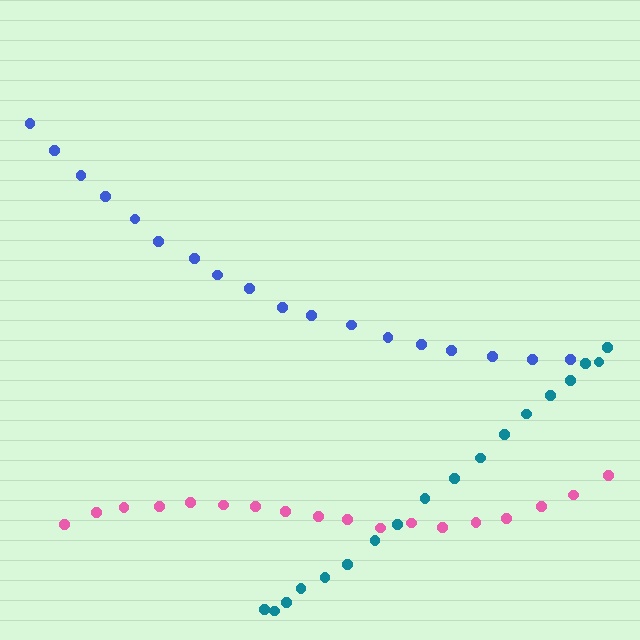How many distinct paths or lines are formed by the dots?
There are 3 distinct paths.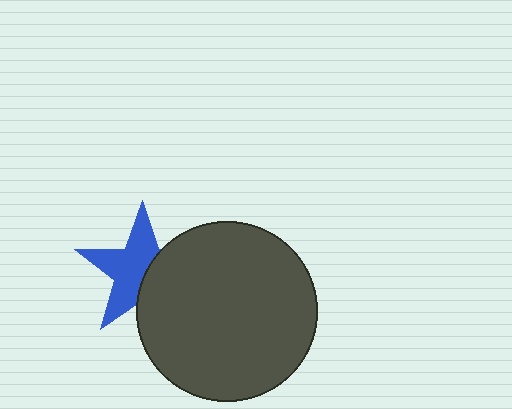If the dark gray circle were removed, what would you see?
You would see the complete blue star.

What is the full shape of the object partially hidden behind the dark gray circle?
The partially hidden object is a blue star.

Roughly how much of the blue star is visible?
About half of it is visible (roughly 60%).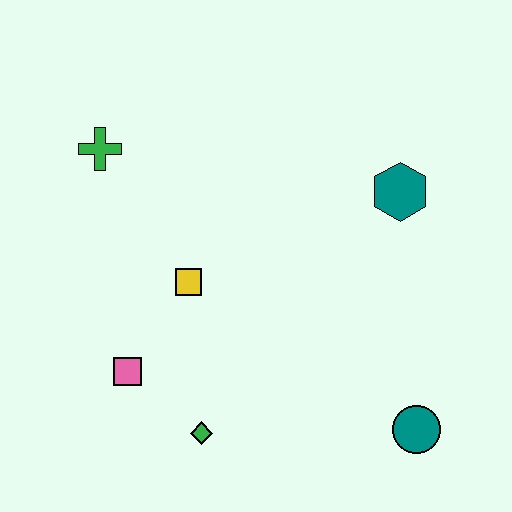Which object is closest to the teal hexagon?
The yellow square is closest to the teal hexagon.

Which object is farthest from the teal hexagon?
The pink square is farthest from the teal hexagon.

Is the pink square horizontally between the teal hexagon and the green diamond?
No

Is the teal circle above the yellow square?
No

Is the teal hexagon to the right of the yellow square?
Yes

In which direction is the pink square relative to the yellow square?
The pink square is below the yellow square.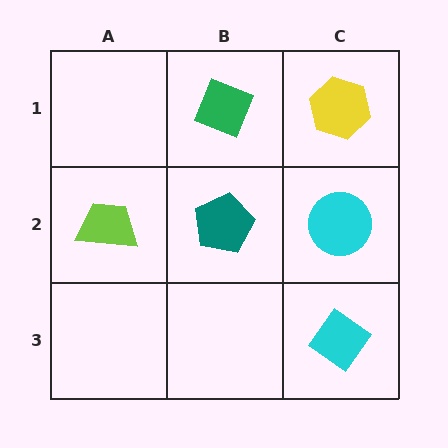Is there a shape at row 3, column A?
No, that cell is empty.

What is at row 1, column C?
A yellow hexagon.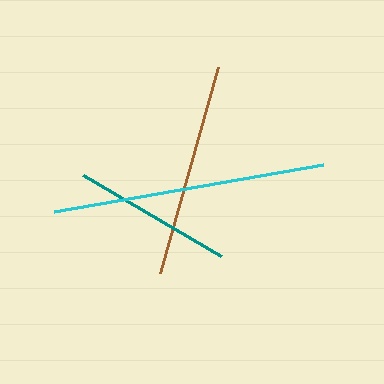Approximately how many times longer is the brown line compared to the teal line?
The brown line is approximately 1.3 times the length of the teal line.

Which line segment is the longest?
The cyan line is the longest at approximately 273 pixels.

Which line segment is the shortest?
The teal line is the shortest at approximately 160 pixels.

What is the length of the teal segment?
The teal segment is approximately 160 pixels long.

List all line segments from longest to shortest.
From longest to shortest: cyan, brown, teal.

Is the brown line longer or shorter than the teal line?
The brown line is longer than the teal line.